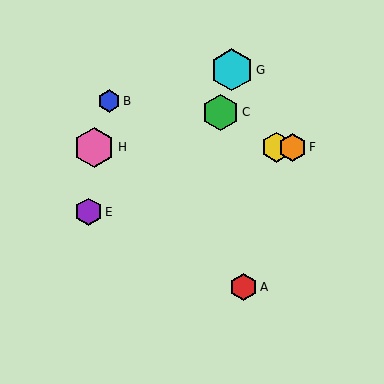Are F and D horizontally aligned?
Yes, both are at y≈147.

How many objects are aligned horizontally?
3 objects (D, F, H) are aligned horizontally.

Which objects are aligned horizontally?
Objects D, F, H are aligned horizontally.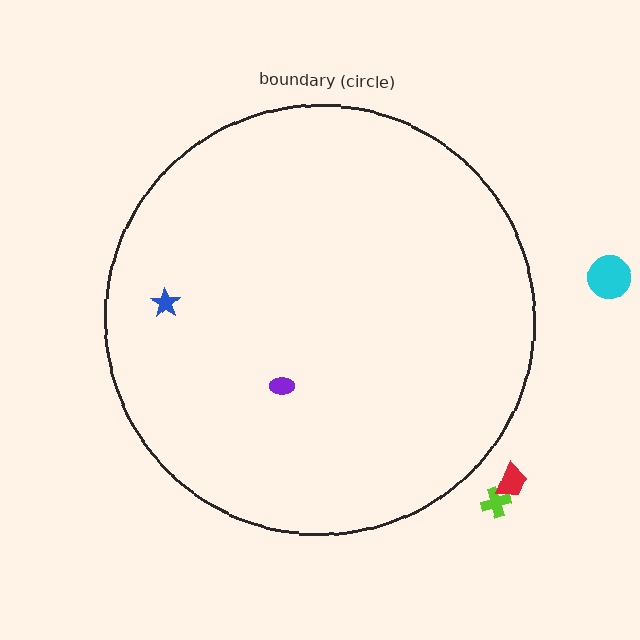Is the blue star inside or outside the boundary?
Inside.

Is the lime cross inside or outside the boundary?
Outside.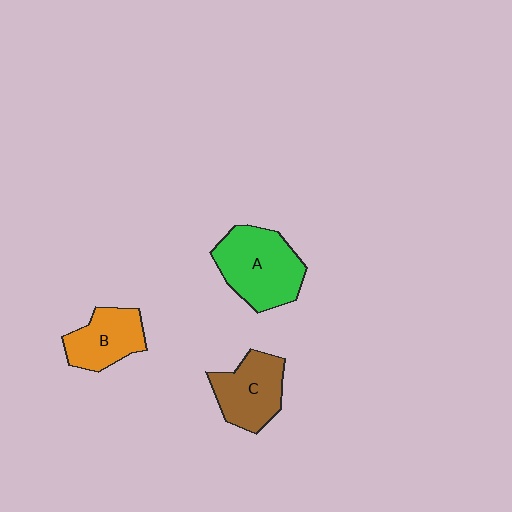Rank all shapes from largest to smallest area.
From largest to smallest: A (green), C (brown), B (orange).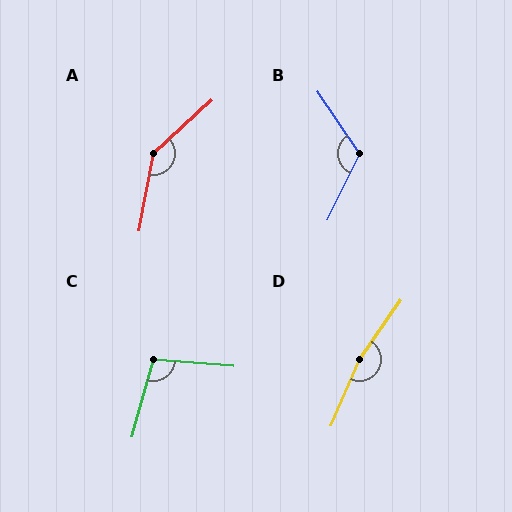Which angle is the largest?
D, at approximately 168 degrees.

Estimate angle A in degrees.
Approximately 143 degrees.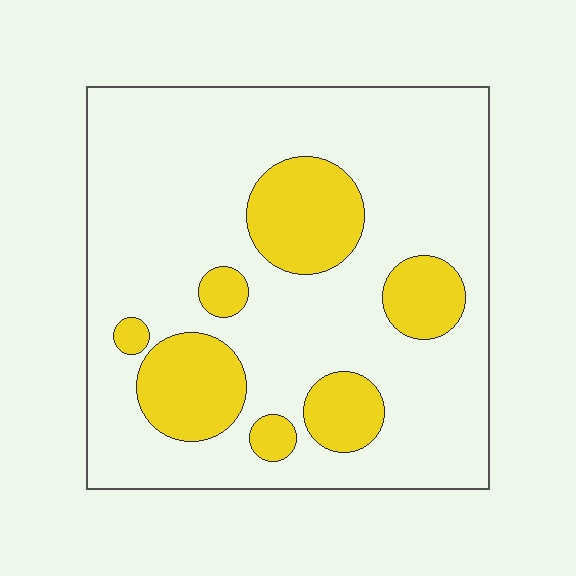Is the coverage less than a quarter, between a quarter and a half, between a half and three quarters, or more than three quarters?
Less than a quarter.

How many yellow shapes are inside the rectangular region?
7.